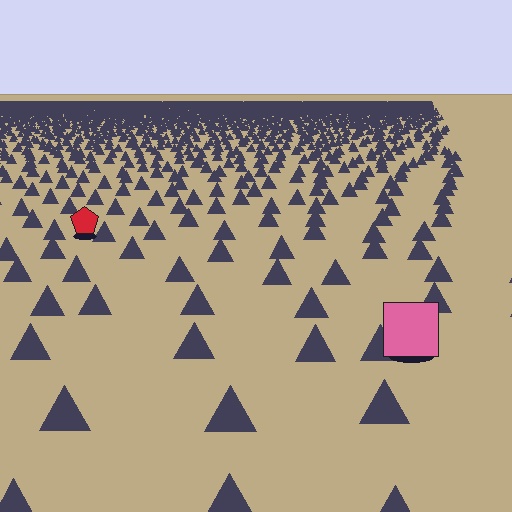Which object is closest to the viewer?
The pink square is closest. The texture marks near it are larger and more spread out.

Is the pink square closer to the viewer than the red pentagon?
Yes. The pink square is closer — you can tell from the texture gradient: the ground texture is coarser near it.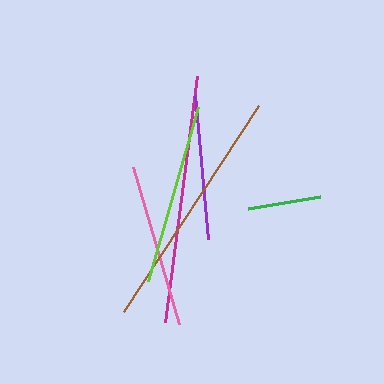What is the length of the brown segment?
The brown segment is approximately 247 pixels long.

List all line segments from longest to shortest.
From longest to shortest: magenta, brown, lime, pink, purple, green.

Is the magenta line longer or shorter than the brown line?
The magenta line is longer than the brown line.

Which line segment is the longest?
The magenta line is the longest at approximately 248 pixels.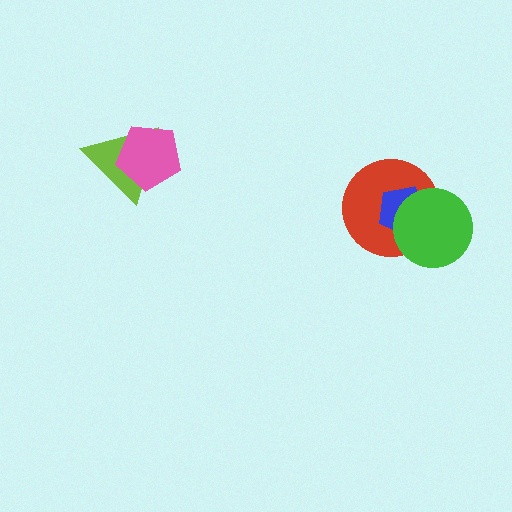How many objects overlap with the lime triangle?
1 object overlaps with the lime triangle.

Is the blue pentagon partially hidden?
Yes, it is partially covered by another shape.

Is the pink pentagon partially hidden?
No, no other shape covers it.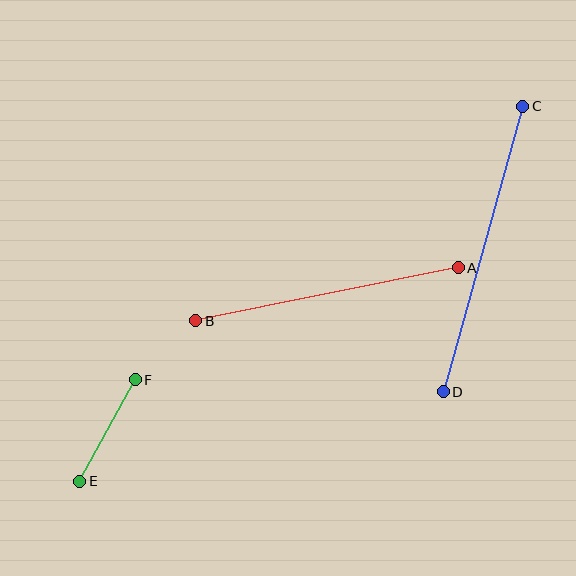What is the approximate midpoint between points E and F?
The midpoint is at approximately (107, 430) pixels.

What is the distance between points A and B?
The distance is approximately 268 pixels.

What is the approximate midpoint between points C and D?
The midpoint is at approximately (483, 249) pixels.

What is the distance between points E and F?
The distance is approximately 116 pixels.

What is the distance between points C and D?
The distance is approximately 296 pixels.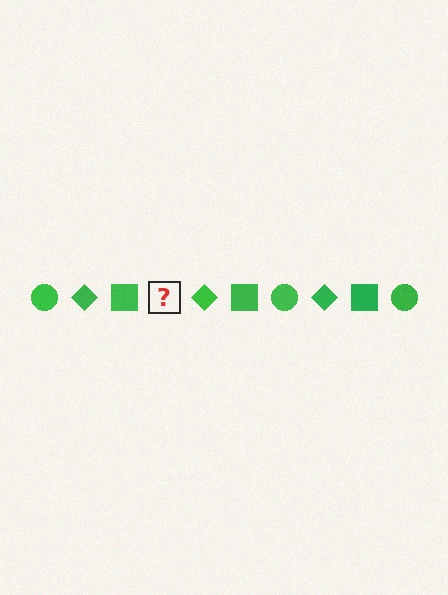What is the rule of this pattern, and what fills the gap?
The rule is that the pattern cycles through circle, diamond, square shapes in green. The gap should be filled with a green circle.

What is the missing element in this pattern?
The missing element is a green circle.